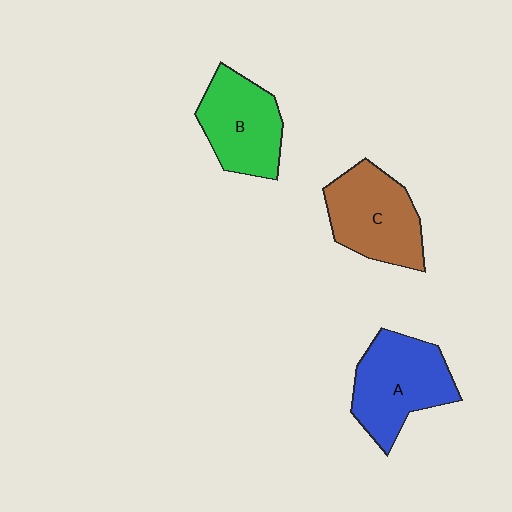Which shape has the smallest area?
Shape B (green).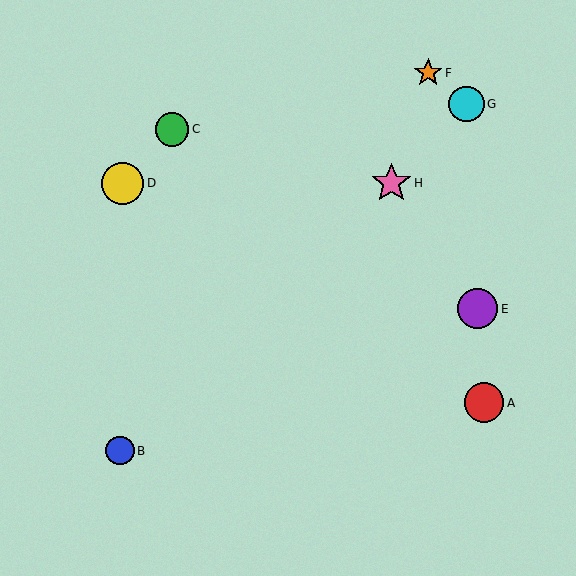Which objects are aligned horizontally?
Objects D, H are aligned horizontally.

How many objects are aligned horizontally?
2 objects (D, H) are aligned horizontally.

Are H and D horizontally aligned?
Yes, both are at y≈183.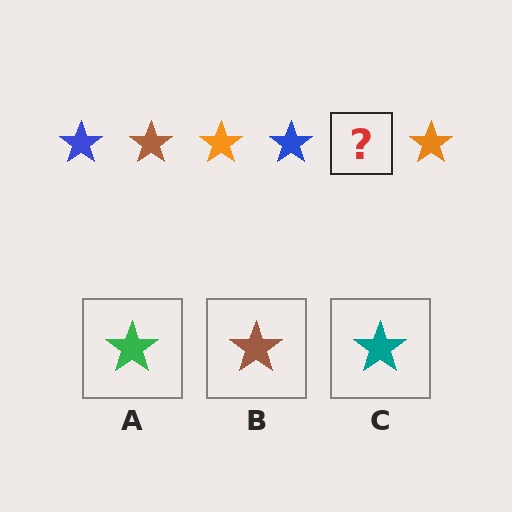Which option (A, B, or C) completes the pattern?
B.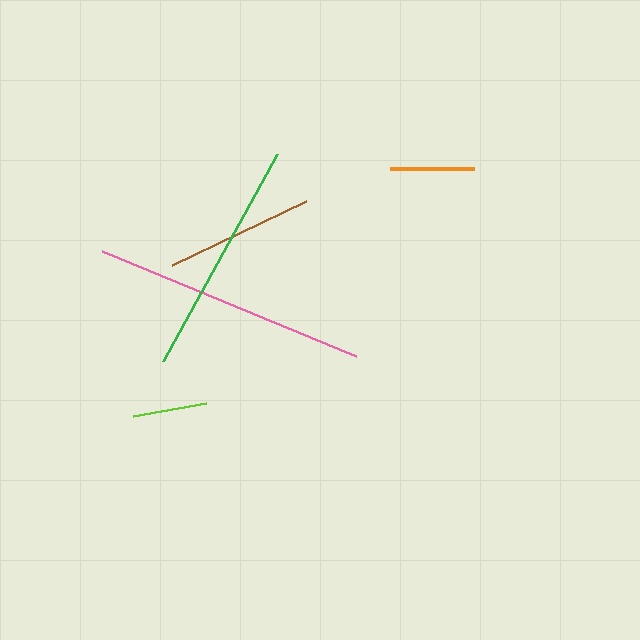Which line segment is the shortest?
The lime line is the shortest at approximately 74 pixels.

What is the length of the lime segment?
The lime segment is approximately 74 pixels long.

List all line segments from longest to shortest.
From longest to shortest: pink, green, brown, orange, lime.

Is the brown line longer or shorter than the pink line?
The pink line is longer than the brown line.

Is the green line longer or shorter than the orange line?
The green line is longer than the orange line.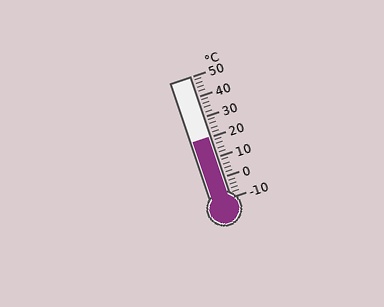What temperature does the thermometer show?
The thermometer shows approximately 20°C.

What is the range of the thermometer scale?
The thermometer scale ranges from -10°C to 50°C.